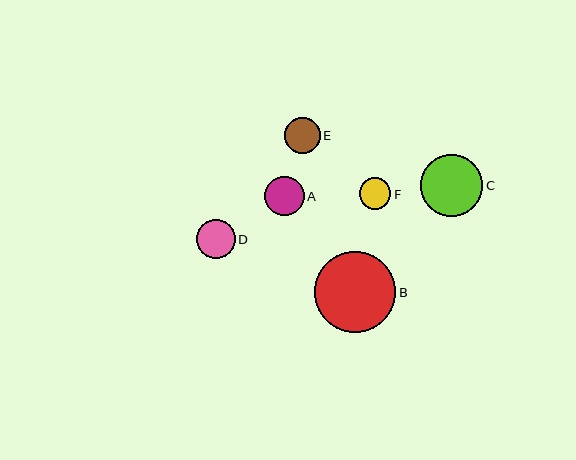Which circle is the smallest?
Circle F is the smallest with a size of approximately 32 pixels.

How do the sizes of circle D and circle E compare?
Circle D and circle E are approximately the same size.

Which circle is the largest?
Circle B is the largest with a size of approximately 82 pixels.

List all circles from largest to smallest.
From largest to smallest: B, C, A, D, E, F.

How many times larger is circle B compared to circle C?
Circle B is approximately 1.3 times the size of circle C.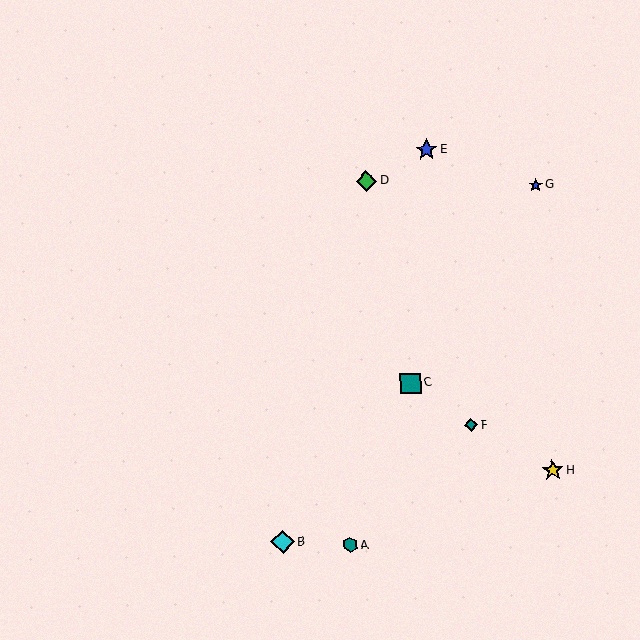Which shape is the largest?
The cyan diamond (labeled B) is the largest.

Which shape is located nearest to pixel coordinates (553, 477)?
The yellow star (labeled H) at (553, 470) is nearest to that location.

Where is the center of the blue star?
The center of the blue star is at (536, 185).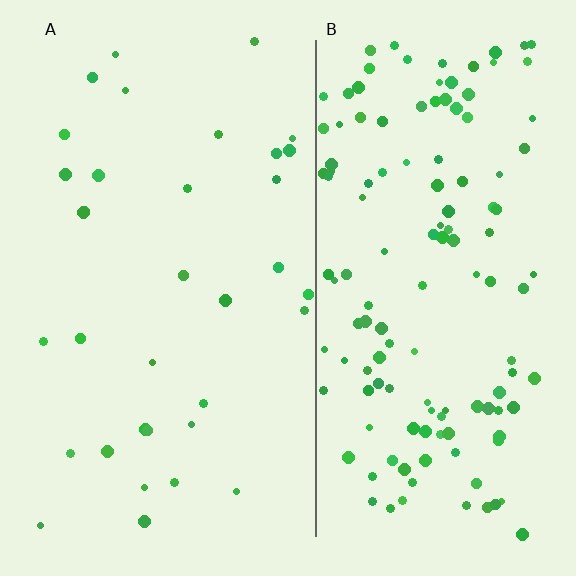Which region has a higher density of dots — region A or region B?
B (the right).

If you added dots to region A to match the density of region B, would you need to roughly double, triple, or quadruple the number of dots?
Approximately quadruple.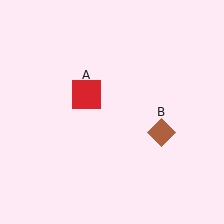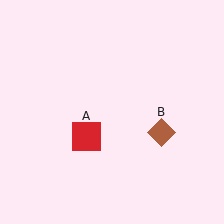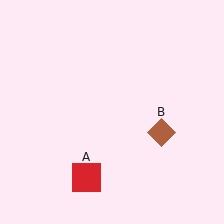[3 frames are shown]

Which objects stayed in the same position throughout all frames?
Brown diamond (object B) remained stationary.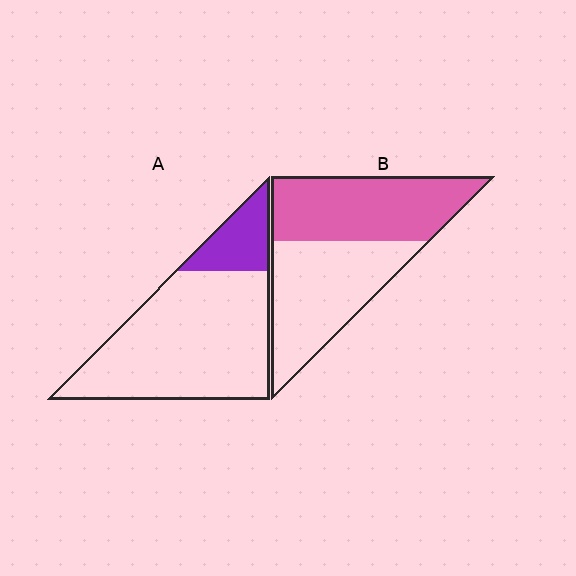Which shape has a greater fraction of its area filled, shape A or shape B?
Shape B.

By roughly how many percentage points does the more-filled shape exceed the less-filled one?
By roughly 30 percentage points (B over A).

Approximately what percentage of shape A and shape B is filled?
A is approximately 20% and B is approximately 50%.